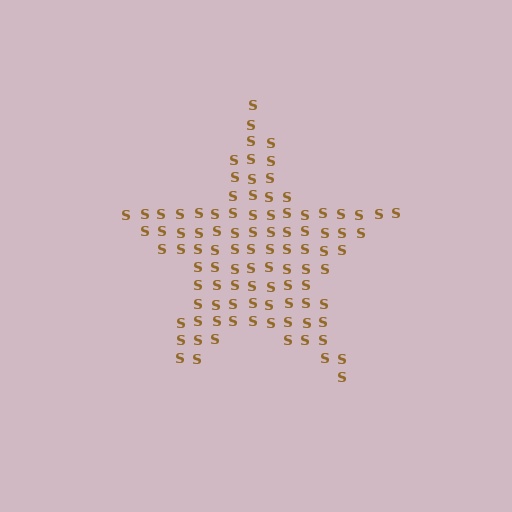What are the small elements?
The small elements are letter S's.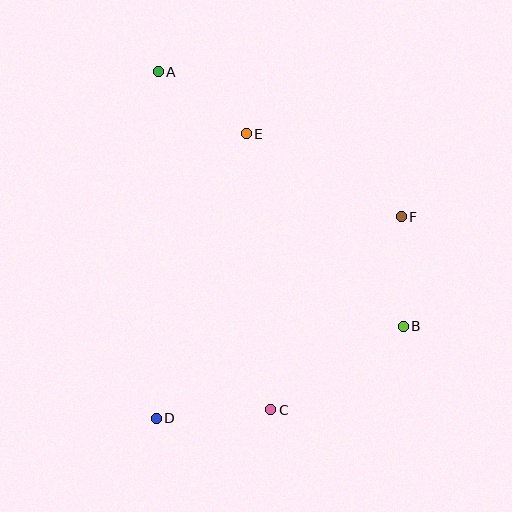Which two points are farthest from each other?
Points A and C are farthest from each other.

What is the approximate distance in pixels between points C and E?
The distance between C and E is approximately 277 pixels.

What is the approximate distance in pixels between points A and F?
The distance between A and F is approximately 283 pixels.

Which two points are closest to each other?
Points A and E are closest to each other.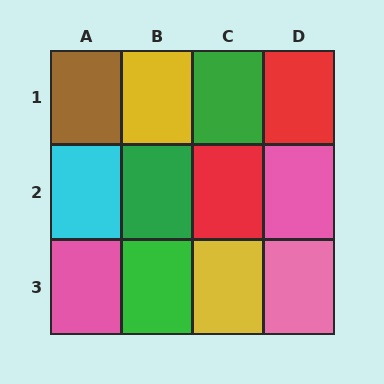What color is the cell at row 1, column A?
Brown.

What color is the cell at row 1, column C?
Green.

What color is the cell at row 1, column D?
Red.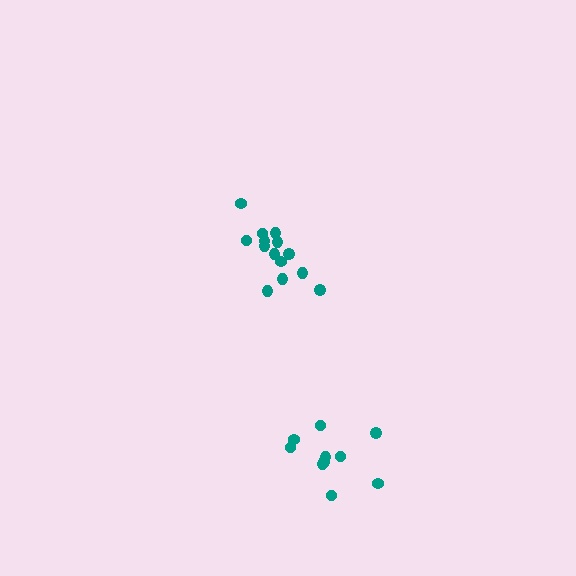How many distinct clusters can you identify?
There are 2 distinct clusters.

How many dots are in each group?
Group 1: 14 dots, Group 2: 10 dots (24 total).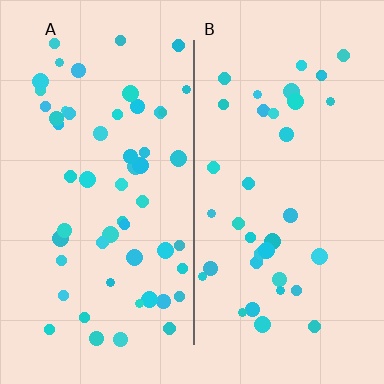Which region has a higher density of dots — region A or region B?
A (the left).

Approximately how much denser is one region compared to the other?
Approximately 1.5× — region A over region B.